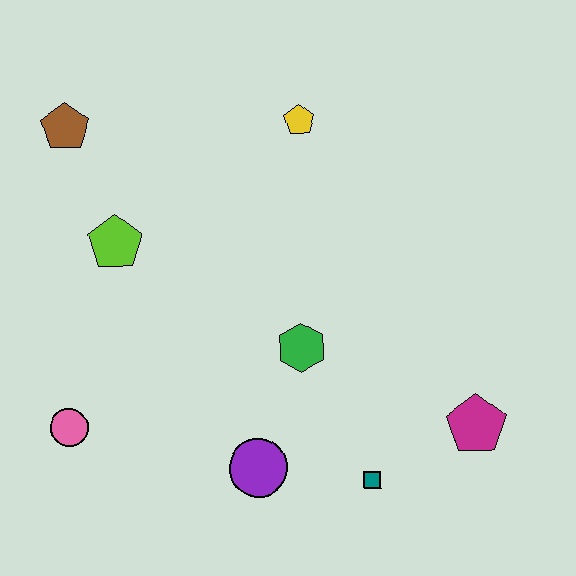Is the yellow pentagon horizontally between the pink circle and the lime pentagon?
No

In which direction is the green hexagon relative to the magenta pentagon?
The green hexagon is to the left of the magenta pentagon.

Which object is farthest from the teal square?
The brown pentagon is farthest from the teal square.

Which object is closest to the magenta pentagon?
The teal square is closest to the magenta pentagon.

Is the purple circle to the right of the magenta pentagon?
No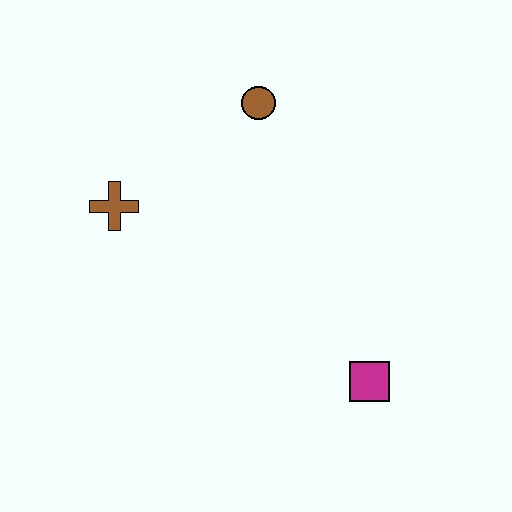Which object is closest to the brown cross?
The brown circle is closest to the brown cross.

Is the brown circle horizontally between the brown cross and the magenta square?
Yes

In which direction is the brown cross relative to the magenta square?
The brown cross is to the left of the magenta square.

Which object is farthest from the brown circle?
The magenta square is farthest from the brown circle.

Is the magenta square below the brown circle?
Yes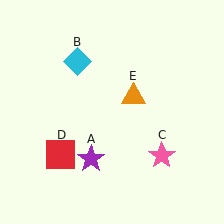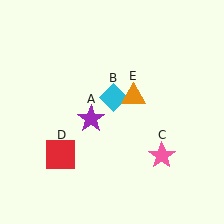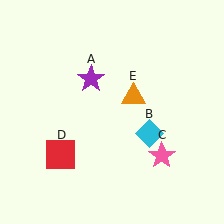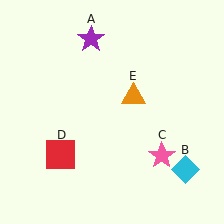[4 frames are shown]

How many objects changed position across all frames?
2 objects changed position: purple star (object A), cyan diamond (object B).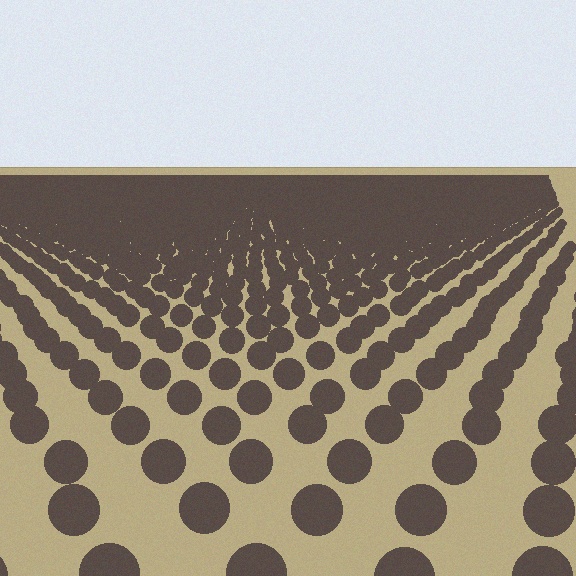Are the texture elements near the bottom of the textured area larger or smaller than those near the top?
Larger. Near the bottom, elements are closer to the viewer and appear at a bigger on-screen size.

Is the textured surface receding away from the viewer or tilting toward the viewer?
The surface is receding away from the viewer. Texture elements get smaller and denser toward the top.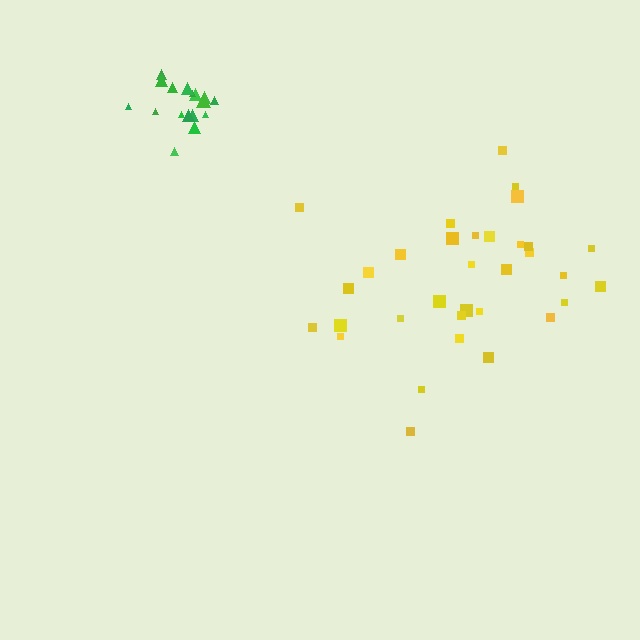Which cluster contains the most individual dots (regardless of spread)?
Yellow (33).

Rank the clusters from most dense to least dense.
green, yellow.